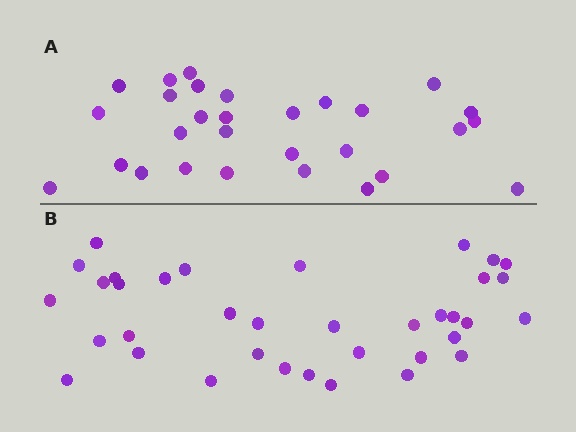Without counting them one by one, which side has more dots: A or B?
Region B (the bottom region) has more dots.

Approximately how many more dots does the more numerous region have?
Region B has roughly 8 or so more dots than region A.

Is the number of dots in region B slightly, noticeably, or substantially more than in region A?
Region B has only slightly more — the two regions are fairly close. The ratio is roughly 1.2 to 1.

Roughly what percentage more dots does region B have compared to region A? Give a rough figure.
About 25% more.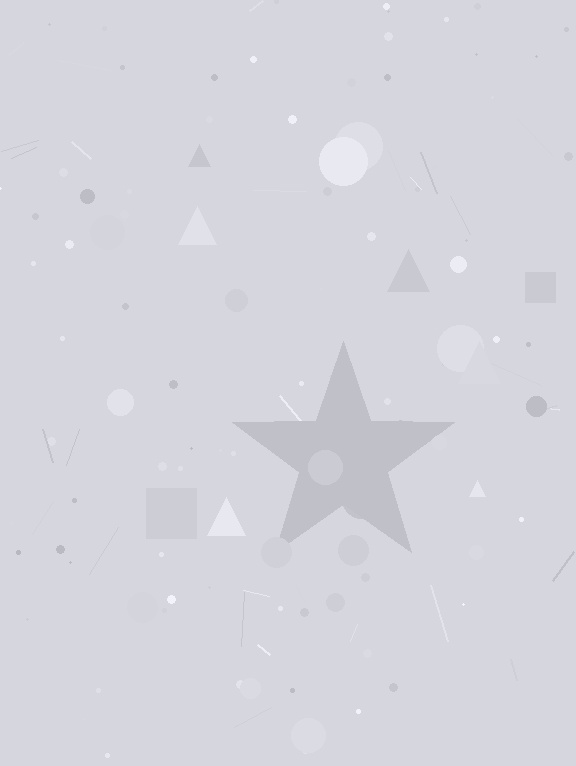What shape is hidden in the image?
A star is hidden in the image.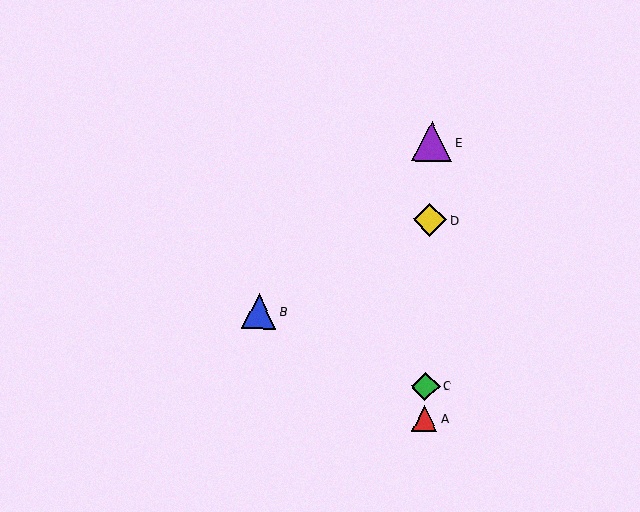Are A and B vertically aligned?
No, A is at x≈425 and B is at x≈259.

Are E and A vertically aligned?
Yes, both are at x≈432.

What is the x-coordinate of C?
Object C is at x≈425.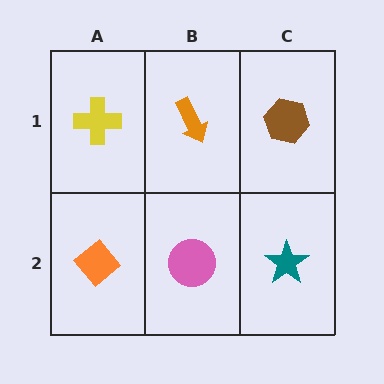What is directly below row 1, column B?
A pink circle.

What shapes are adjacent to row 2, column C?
A brown hexagon (row 1, column C), a pink circle (row 2, column B).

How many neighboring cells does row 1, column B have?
3.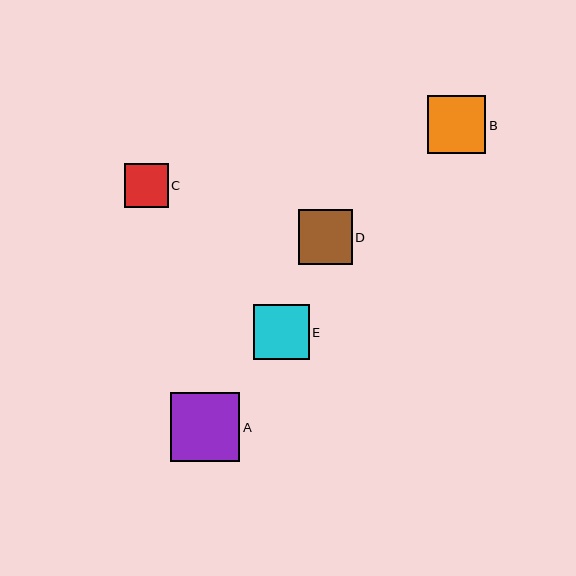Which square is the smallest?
Square C is the smallest with a size of approximately 44 pixels.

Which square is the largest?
Square A is the largest with a size of approximately 69 pixels.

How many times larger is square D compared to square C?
Square D is approximately 1.2 times the size of square C.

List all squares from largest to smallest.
From largest to smallest: A, B, E, D, C.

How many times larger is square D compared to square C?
Square D is approximately 1.2 times the size of square C.